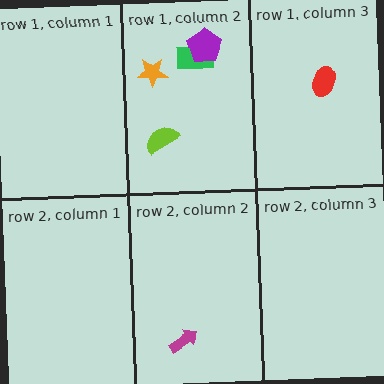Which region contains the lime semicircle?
The row 1, column 2 region.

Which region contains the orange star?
The row 1, column 2 region.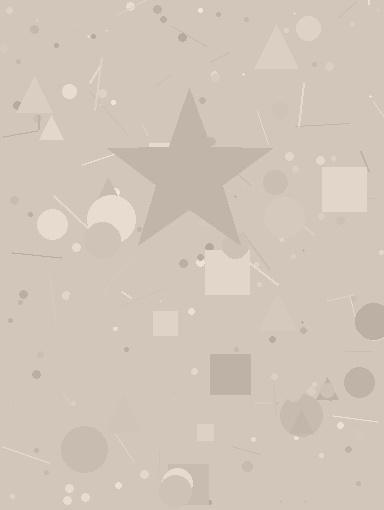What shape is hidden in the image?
A star is hidden in the image.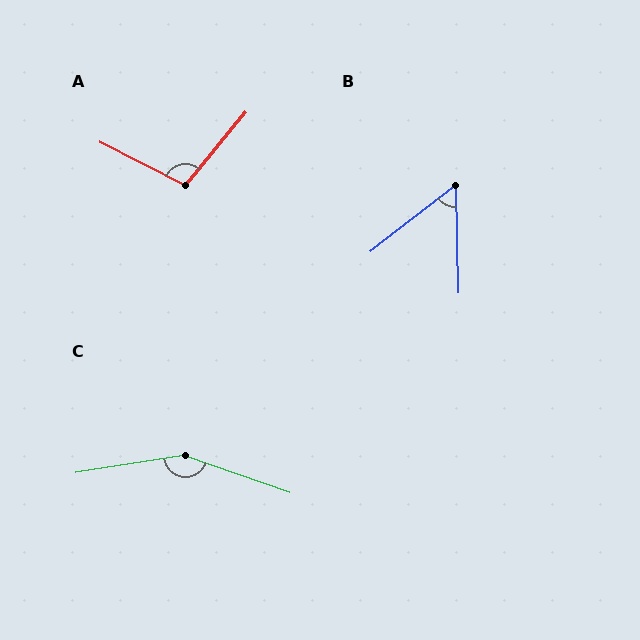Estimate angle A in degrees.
Approximately 102 degrees.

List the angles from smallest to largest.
B (54°), A (102°), C (152°).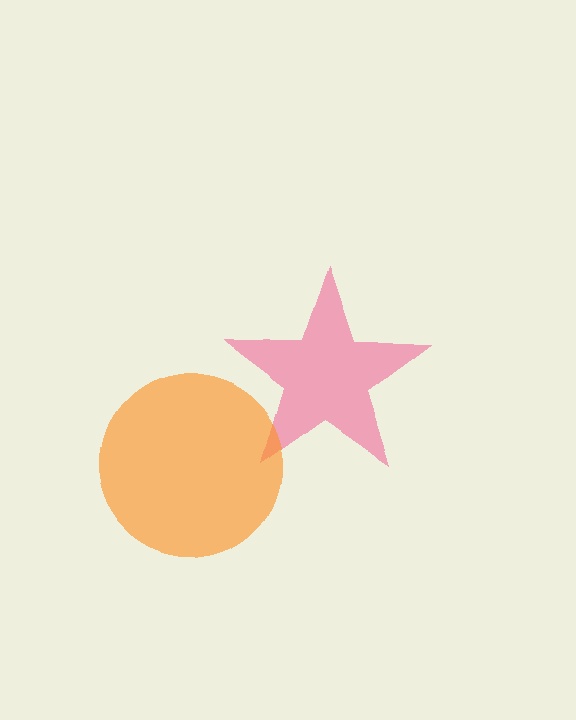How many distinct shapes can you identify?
There are 2 distinct shapes: a pink star, an orange circle.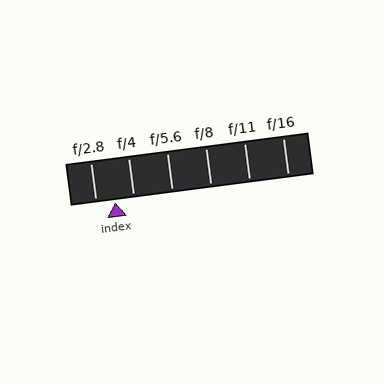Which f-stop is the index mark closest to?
The index mark is closest to f/4.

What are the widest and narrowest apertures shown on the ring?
The widest aperture shown is f/2.8 and the narrowest is f/16.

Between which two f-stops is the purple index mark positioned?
The index mark is between f/2.8 and f/4.